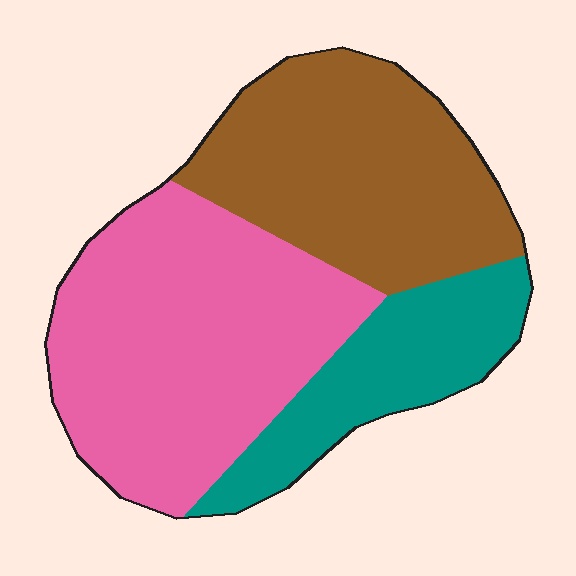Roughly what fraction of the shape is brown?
Brown covers around 35% of the shape.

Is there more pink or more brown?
Pink.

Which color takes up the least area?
Teal, at roughly 20%.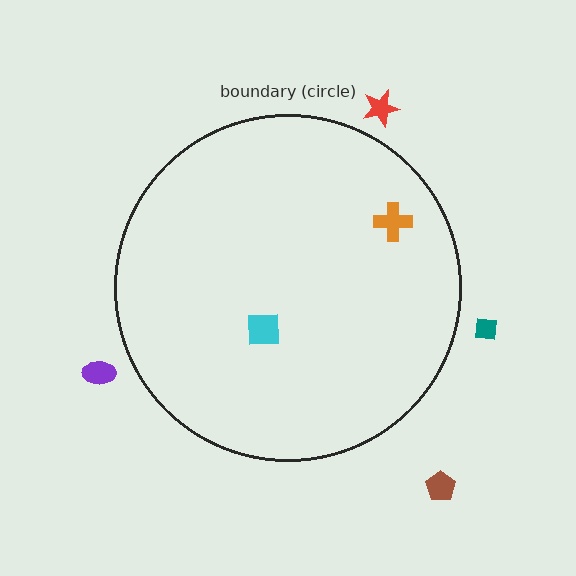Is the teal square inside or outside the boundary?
Outside.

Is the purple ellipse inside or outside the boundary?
Outside.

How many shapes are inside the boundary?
2 inside, 4 outside.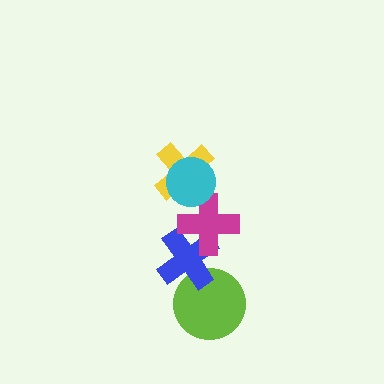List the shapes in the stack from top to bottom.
From top to bottom: the cyan circle, the yellow cross, the magenta cross, the blue cross, the lime circle.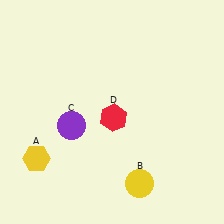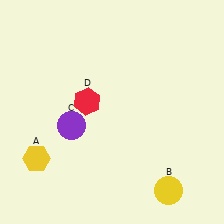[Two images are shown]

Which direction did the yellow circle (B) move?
The yellow circle (B) moved right.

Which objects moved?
The objects that moved are: the yellow circle (B), the red hexagon (D).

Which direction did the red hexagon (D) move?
The red hexagon (D) moved left.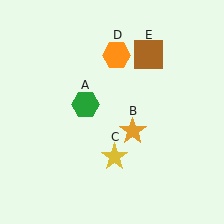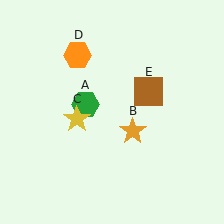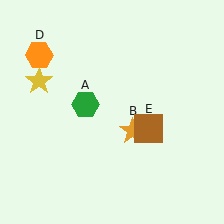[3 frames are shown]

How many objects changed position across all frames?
3 objects changed position: yellow star (object C), orange hexagon (object D), brown square (object E).